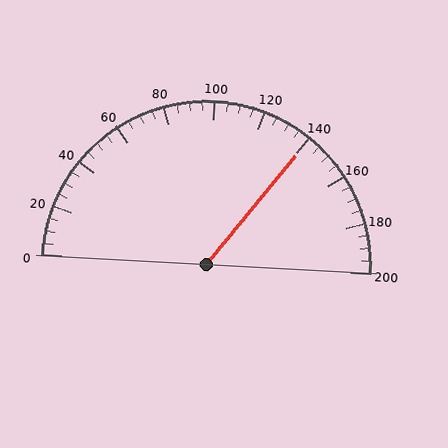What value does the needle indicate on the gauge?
The needle indicates approximately 140.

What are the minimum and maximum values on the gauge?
The gauge ranges from 0 to 200.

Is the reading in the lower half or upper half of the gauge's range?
The reading is in the upper half of the range (0 to 200).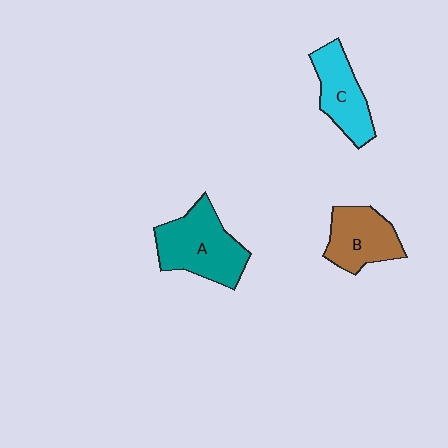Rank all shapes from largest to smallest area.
From largest to smallest: A (teal), B (brown), C (cyan).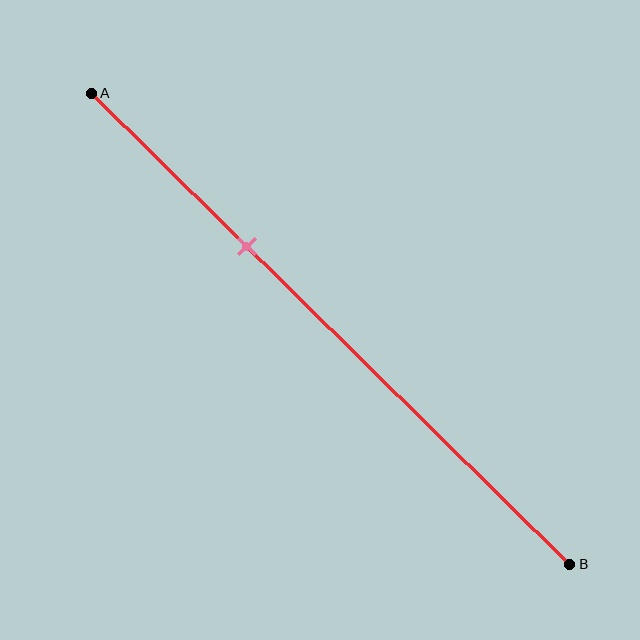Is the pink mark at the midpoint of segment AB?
No, the mark is at about 35% from A, not at the 50% midpoint.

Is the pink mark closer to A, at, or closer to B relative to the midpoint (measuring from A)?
The pink mark is closer to point A than the midpoint of segment AB.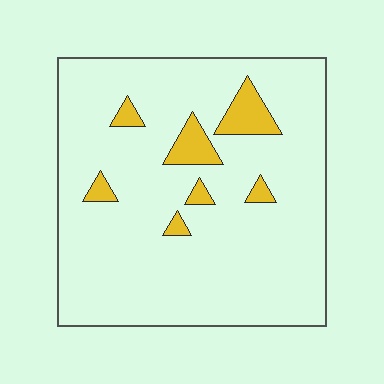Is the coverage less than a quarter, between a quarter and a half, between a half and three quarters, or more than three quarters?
Less than a quarter.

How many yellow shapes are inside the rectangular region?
7.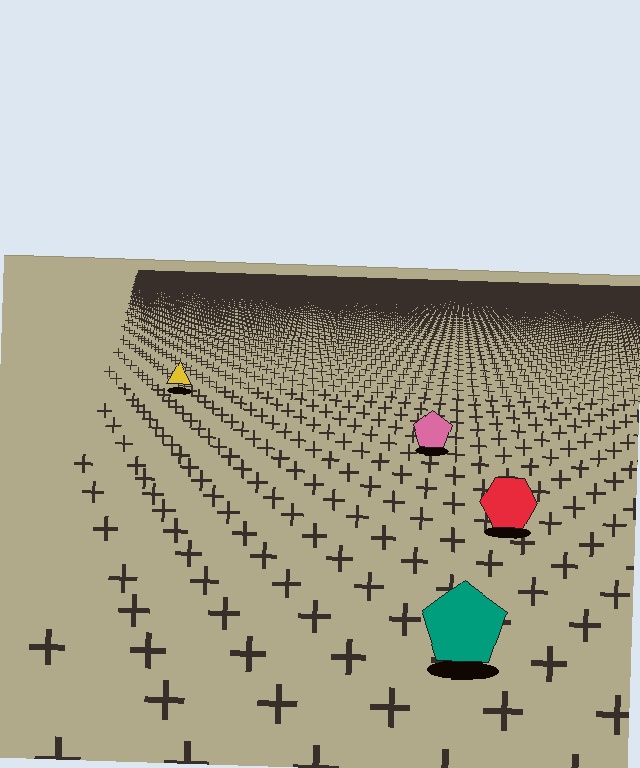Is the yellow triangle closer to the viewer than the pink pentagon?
No. The pink pentagon is closer — you can tell from the texture gradient: the ground texture is coarser near it.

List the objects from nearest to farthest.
From nearest to farthest: the teal pentagon, the red hexagon, the pink pentagon, the yellow triangle.